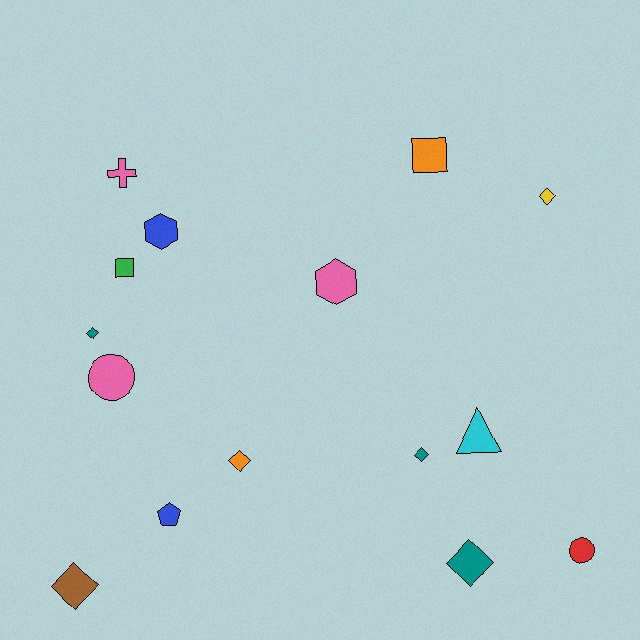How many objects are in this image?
There are 15 objects.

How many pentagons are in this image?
There is 1 pentagon.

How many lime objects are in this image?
There are no lime objects.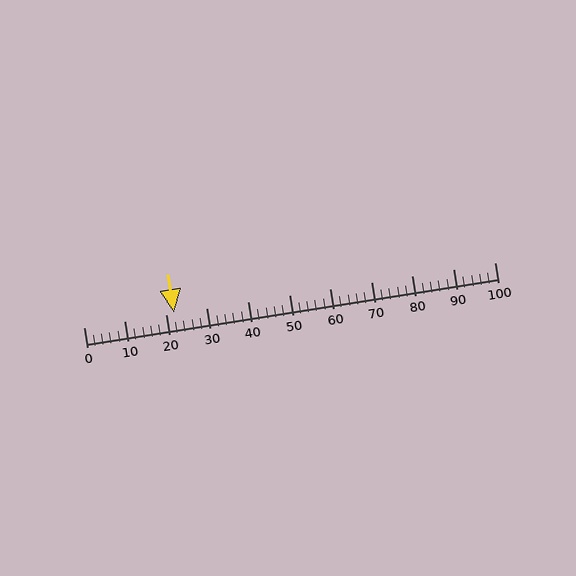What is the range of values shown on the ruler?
The ruler shows values from 0 to 100.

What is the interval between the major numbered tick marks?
The major tick marks are spaced 10 units apart.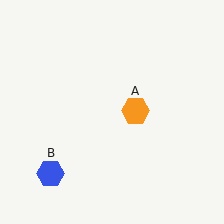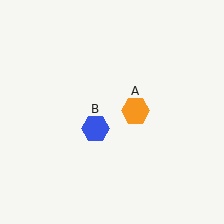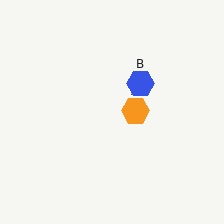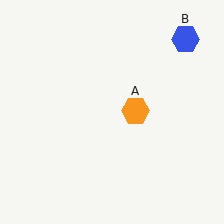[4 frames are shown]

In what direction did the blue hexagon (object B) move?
The blue hexagon (object B) moved up and to the right.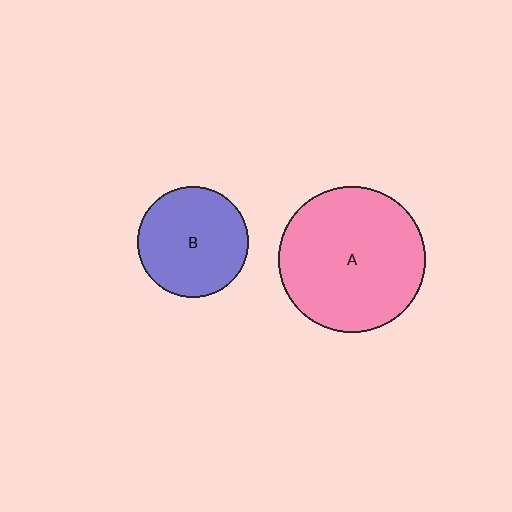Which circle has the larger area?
Circle A (pink).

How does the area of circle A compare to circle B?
Approximately 1.7 times.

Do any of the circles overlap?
No, none of the circles overlap.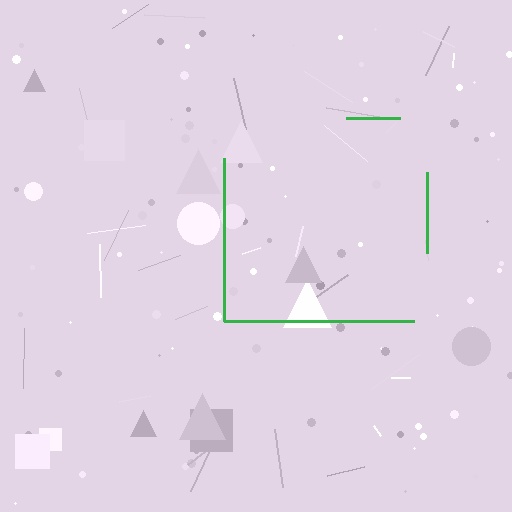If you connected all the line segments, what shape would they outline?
They would outline a square.